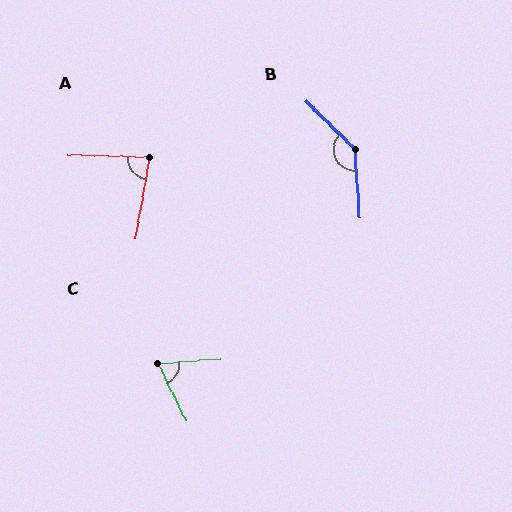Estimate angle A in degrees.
Approximately 82 degrees.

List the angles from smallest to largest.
C (69°), A (82°), B (138°).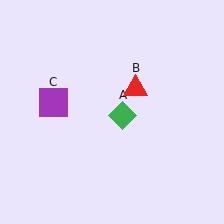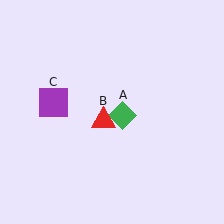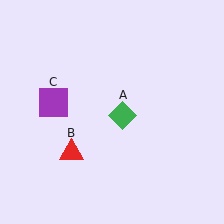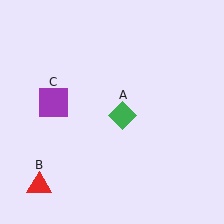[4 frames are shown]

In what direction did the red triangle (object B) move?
The red triangle (object B) moved down and to the left.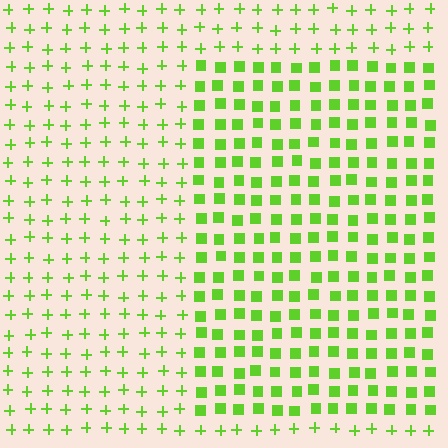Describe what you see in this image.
The image is filled with small lime elements arranged in a uniform grid. A rectangle-shaped region contains squares, while the surrounding area contains plus signs. The boundary is defined purely by the change in element shape.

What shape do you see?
I see a rectangle.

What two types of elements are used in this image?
The image uses squares inside the rectangle region and plus signs outside it.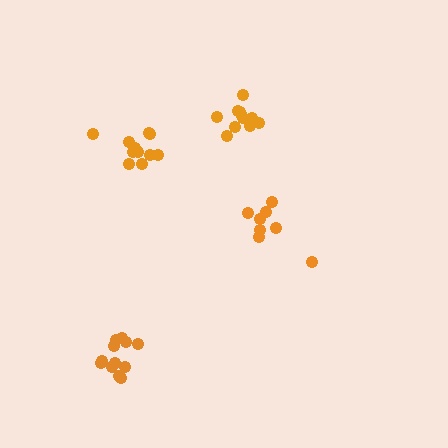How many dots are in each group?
Group 1: 12 dots, Group 2: 8 dots, Group 3: 11 dots, Group 4: 11 dots (42 total).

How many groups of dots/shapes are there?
There are 4 groups.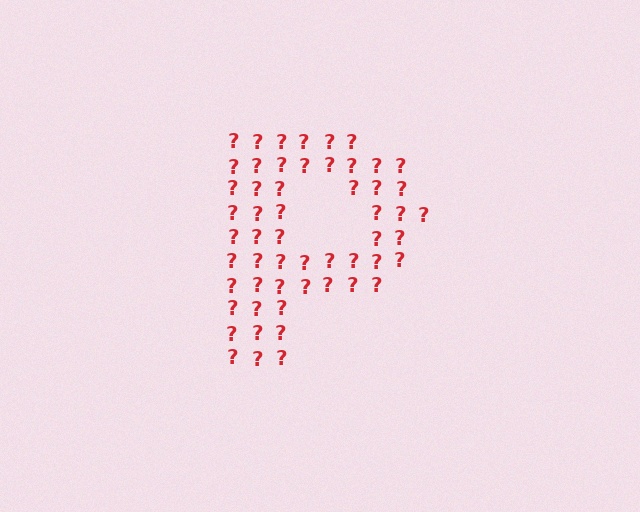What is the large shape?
The large shape is the letter P.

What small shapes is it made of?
It is made of small question marks.